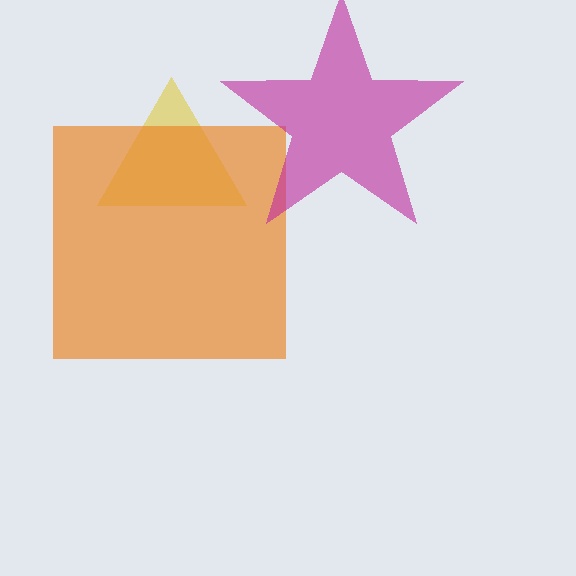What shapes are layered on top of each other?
The layered shapes are: a yellow triangle, an orange square, a magenta star.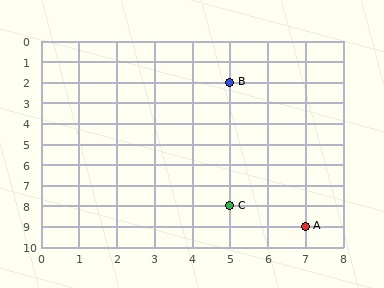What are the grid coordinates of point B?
Point B is at grid coordinates (5, 2).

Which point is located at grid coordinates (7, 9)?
Point A is at (7, 9).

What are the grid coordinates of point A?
Point A is at grid coordinates (7, 9).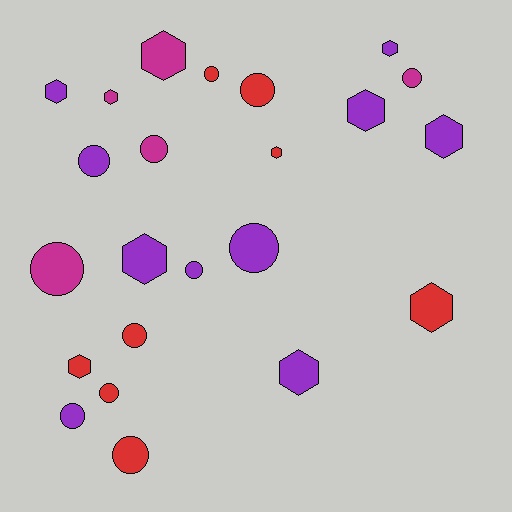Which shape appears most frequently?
Circle, with 12 objects.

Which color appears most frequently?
Purple, with 10 objects.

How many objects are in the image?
There are 23 objects.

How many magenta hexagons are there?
There are 2 magenta hexagons.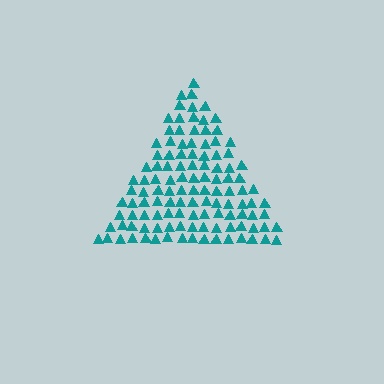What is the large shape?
The large shape is a triangle.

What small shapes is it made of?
It is made of small triangles.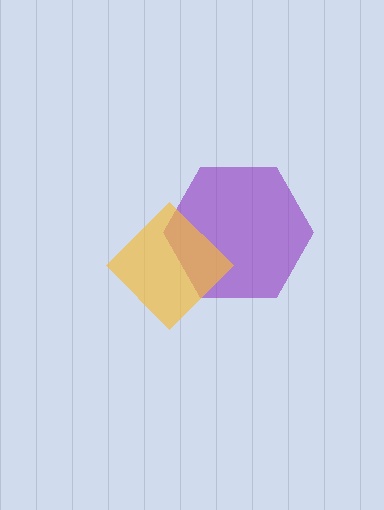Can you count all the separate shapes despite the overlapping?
Yes, there are 2 separate shapes.